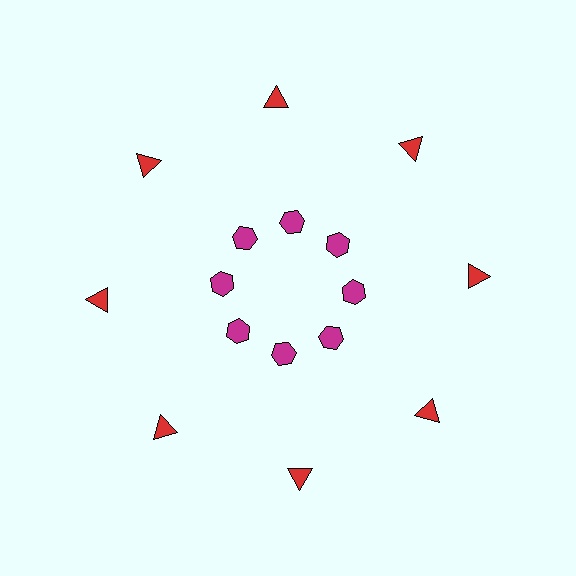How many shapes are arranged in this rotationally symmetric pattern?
There are 16 shapes, arranged in 8 groups of 2.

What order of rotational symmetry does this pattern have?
This pattern has 8-fold rotational symmetry.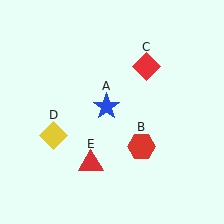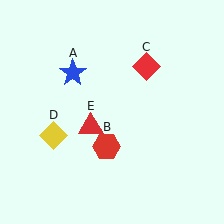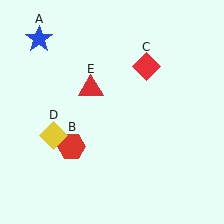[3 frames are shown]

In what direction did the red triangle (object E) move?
The red triangle (object E) moved up.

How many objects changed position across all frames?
3 objects changed position: blue star (object A), red hexagon (object B), red triangle (object E).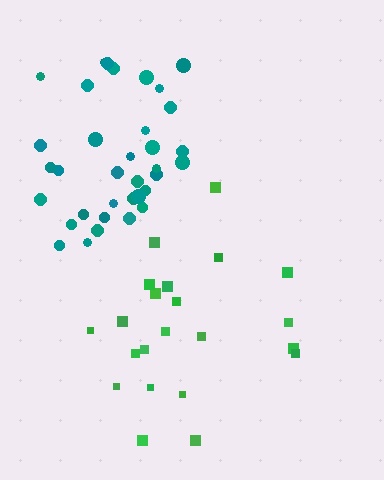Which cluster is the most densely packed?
Teal.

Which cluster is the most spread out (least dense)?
Green.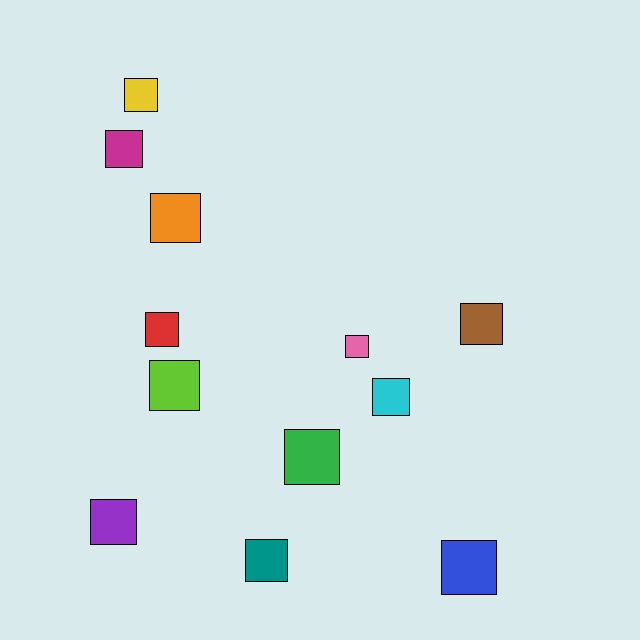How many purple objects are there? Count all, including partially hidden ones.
There is 1 purple object.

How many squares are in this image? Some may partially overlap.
There are 12 squares.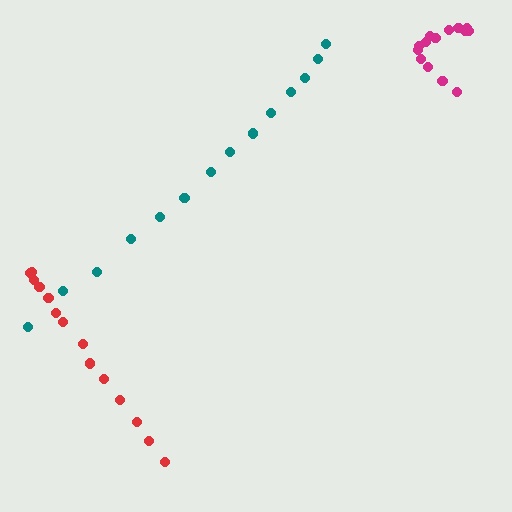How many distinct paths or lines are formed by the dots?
There are 3 distinct paths.